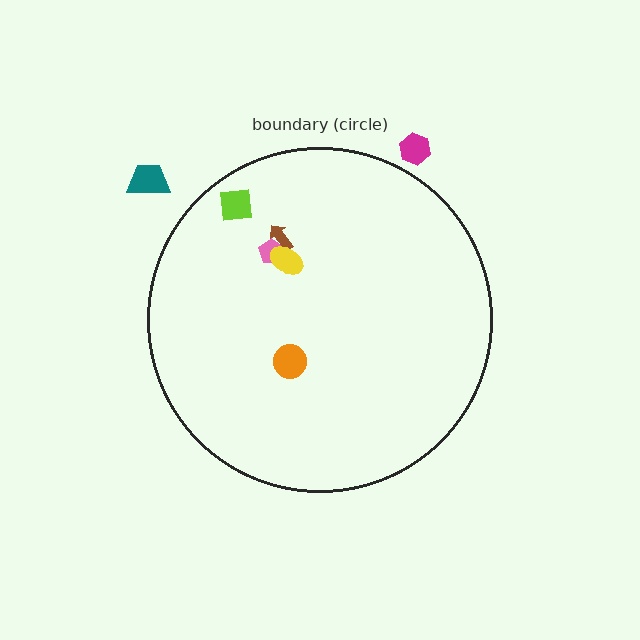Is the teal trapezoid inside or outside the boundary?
Outside.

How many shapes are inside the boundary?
5 inside, 2 outside.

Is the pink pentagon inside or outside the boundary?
Inside.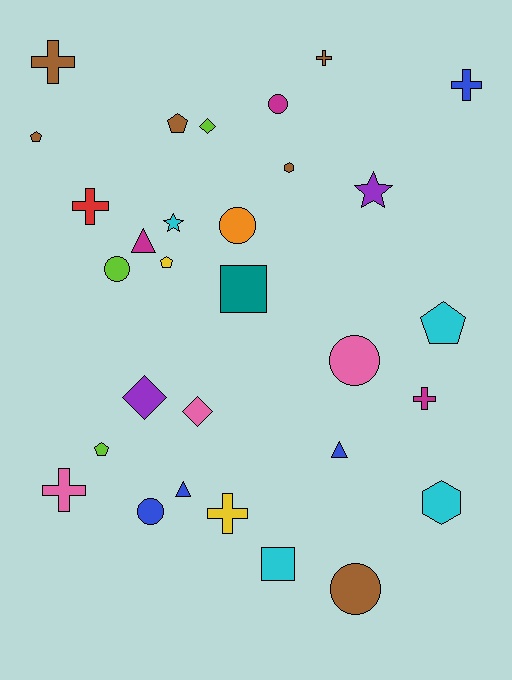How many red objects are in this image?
There is 1 red object.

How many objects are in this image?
There are 30 objects.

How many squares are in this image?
There are 2 squares.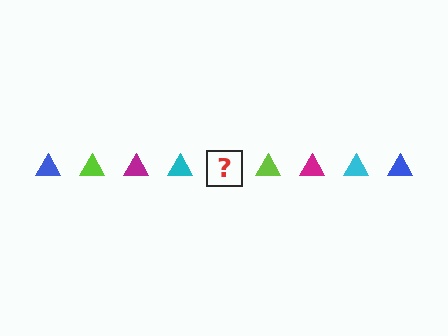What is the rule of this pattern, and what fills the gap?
The rule is that the pattern cycles through blue, lime, magenta, cyan triangles. The gap should be filled with a blue triangle.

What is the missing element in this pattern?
The missing element is a blue triangle.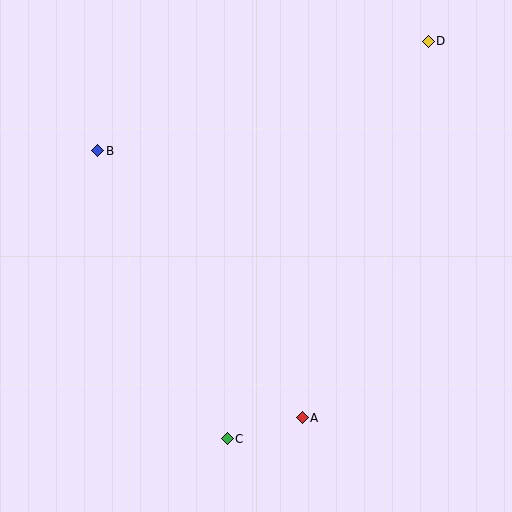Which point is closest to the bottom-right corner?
Point A is closest to the bottom-right corner.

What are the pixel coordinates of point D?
Point D is at (428, 41).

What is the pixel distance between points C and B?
The distance between C and B is 316 pixels.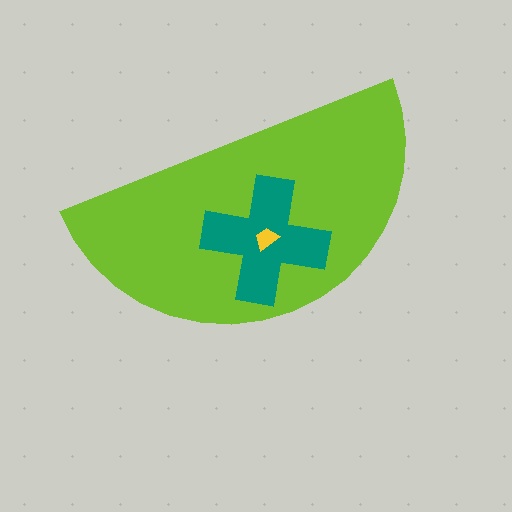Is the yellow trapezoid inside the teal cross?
Yes.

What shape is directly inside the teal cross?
The yellow trapezoid.